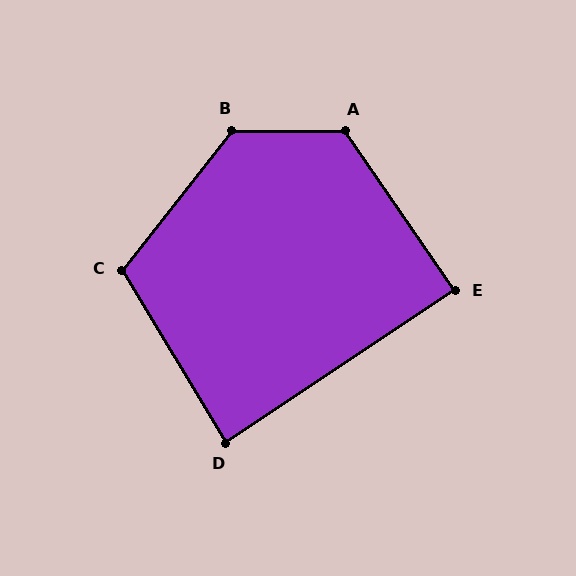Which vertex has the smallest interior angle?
D, at approximately 87 degrees.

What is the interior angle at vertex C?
Approximately 111 degrees (obtuse).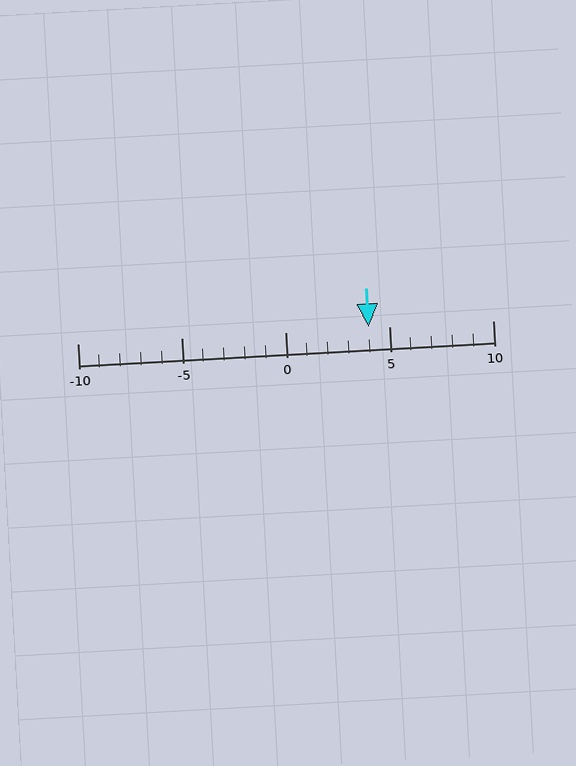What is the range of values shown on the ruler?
The ruler shows values from -10 to 10.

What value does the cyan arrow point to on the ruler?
The cyan arrow points to approximately 4.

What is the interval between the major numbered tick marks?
The major tick marks are spaced 5 units apart.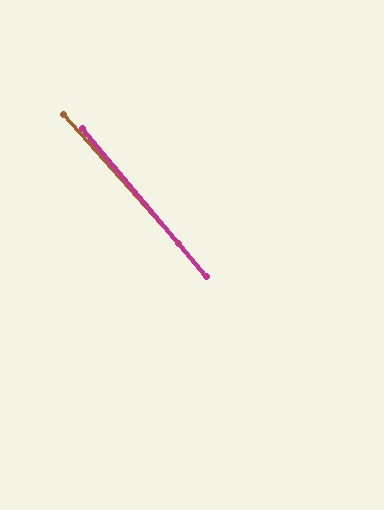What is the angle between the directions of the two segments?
Approximately 2 degrees.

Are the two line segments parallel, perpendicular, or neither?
Parallel — their directions differ by only 1.7°.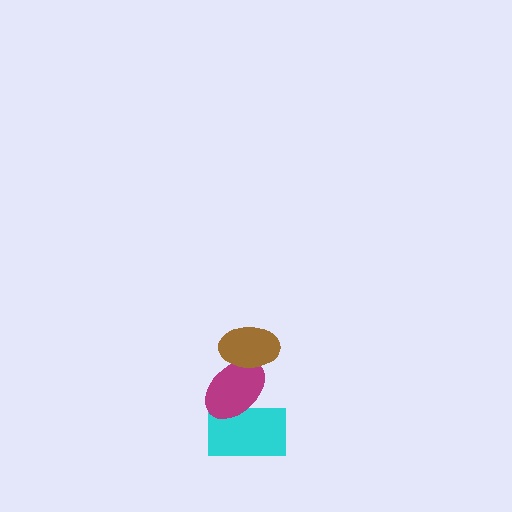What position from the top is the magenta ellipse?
The magenta ellipse is 2nd from the top.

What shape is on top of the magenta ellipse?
The brown ellipse is on top of the magenta ellipse.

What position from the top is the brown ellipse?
The brown ellipse is 1st from the top.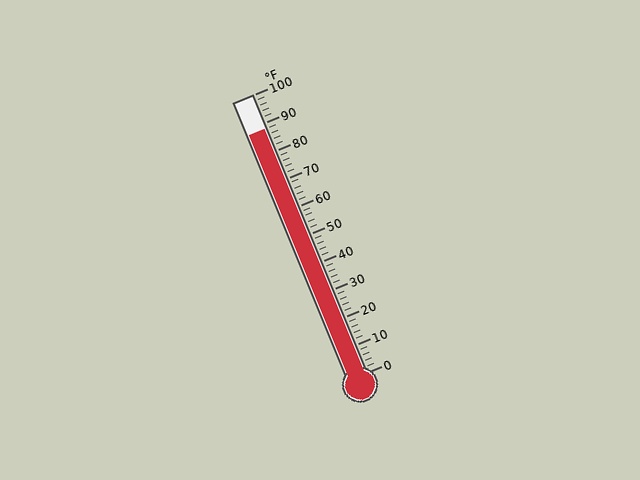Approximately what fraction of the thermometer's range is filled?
The thermometer is filled to approximately 90% of its range.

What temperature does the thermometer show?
The thermometer shows approximately 88°F.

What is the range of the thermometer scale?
The thermometer scale ranges from 0°F to 100°F.